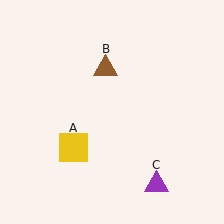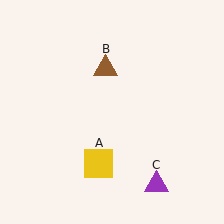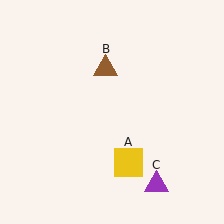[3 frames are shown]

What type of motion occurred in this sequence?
The yellow square (object A) rotated counterclockwise around the center of the scene.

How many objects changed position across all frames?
1 object changed position: yellow square (object A).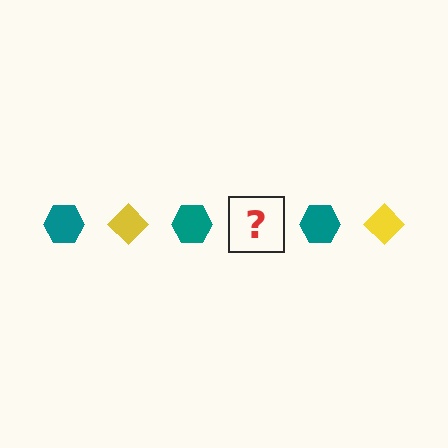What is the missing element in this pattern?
The missing element is a yellow diamond.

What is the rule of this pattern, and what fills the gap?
The rule is that the pattern alternates between teal hexagon and yellow diamond. The gap should be filled with a yellow diamond.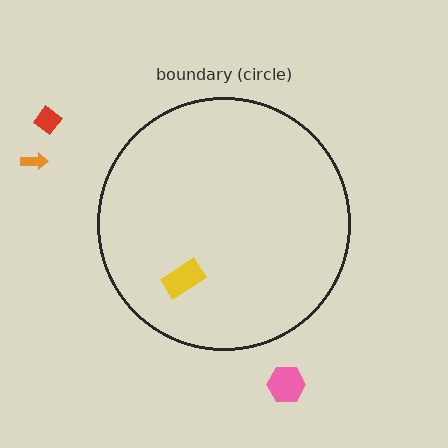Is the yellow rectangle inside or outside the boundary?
Inside.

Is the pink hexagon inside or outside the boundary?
Outside.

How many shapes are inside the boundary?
1 inside, 3 outside.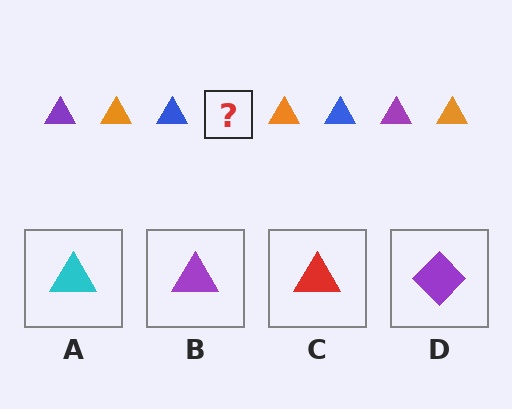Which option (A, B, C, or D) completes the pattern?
B.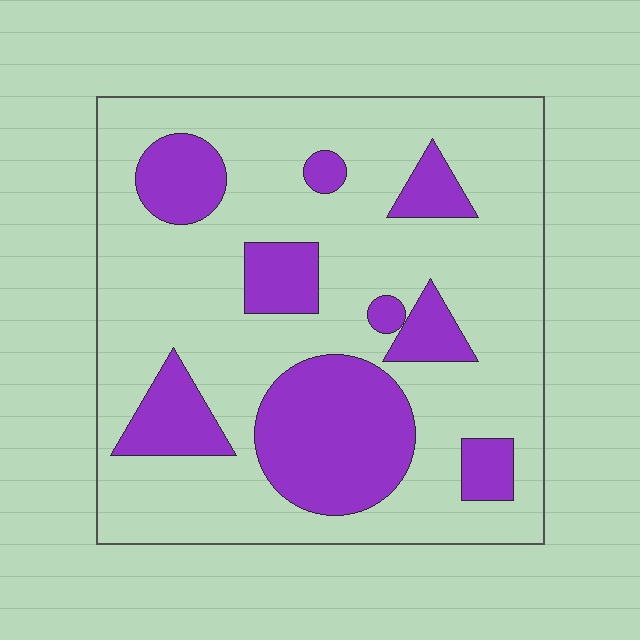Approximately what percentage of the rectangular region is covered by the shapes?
Approximately 25%.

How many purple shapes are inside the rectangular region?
9.